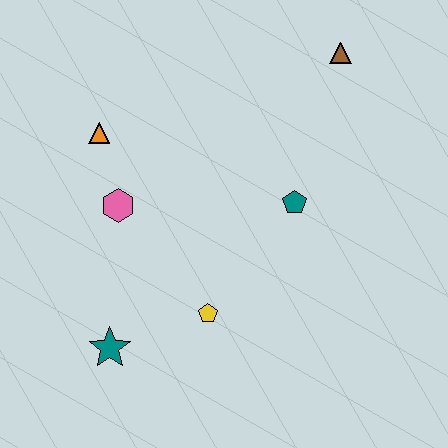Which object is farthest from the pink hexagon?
The brown triangle is farthest from the pink hexagon.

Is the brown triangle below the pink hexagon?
No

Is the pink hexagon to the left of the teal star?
No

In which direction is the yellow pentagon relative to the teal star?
The yellow pentagon is to the right of the teal star.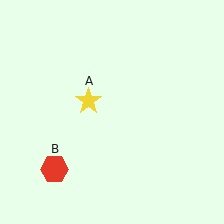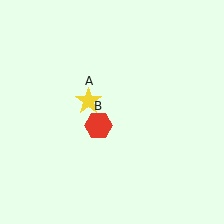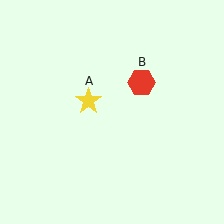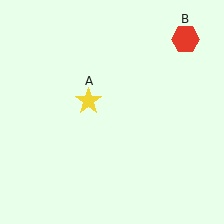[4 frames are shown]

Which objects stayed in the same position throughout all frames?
Yellow star (object A) remained stationary.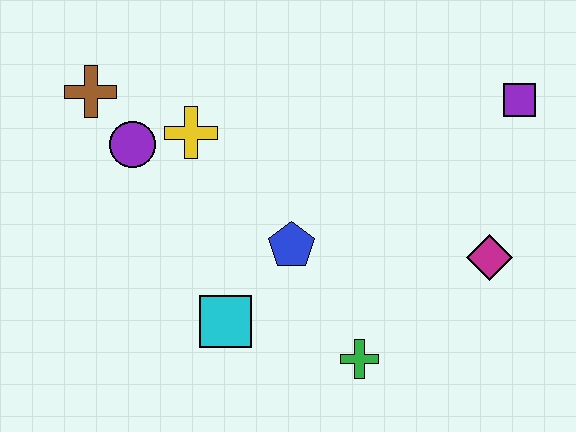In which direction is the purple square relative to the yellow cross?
The purple square is to the right of the yellow cross.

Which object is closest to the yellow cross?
The purple circle is closest to the yellow cross.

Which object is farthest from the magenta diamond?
The brown cross is farthest from the magenta diamond.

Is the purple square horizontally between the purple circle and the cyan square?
No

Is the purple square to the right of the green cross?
Yes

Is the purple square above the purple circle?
Yes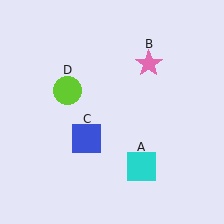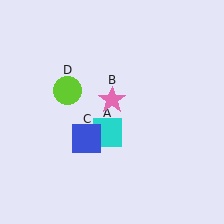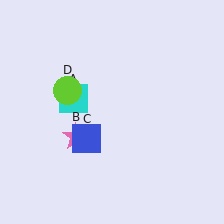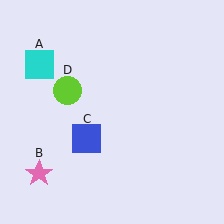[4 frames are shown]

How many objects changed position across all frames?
2 objects changed position: cyan square (object A), pink star (object B).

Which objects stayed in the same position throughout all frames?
Blue square (object C) and lime circle (object D) remained stationary.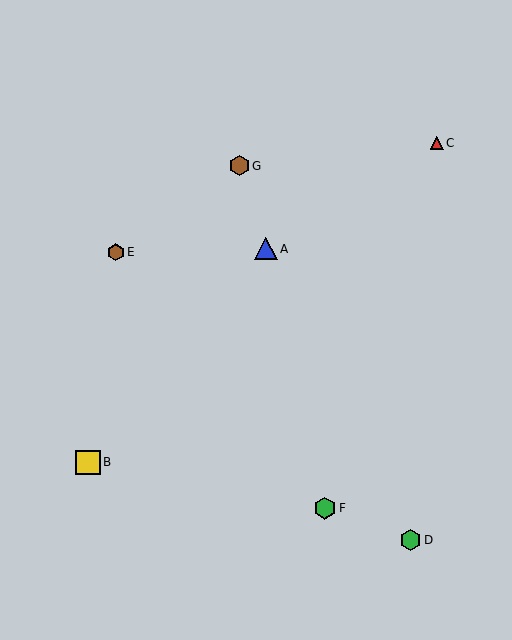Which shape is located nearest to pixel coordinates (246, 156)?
The brown hexagon (labeled G) at (239, 166) is nearest to that location.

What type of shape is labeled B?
Shape B is a yellow square.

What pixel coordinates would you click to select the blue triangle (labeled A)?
Click at (266, 249) to select the blue triangle A.